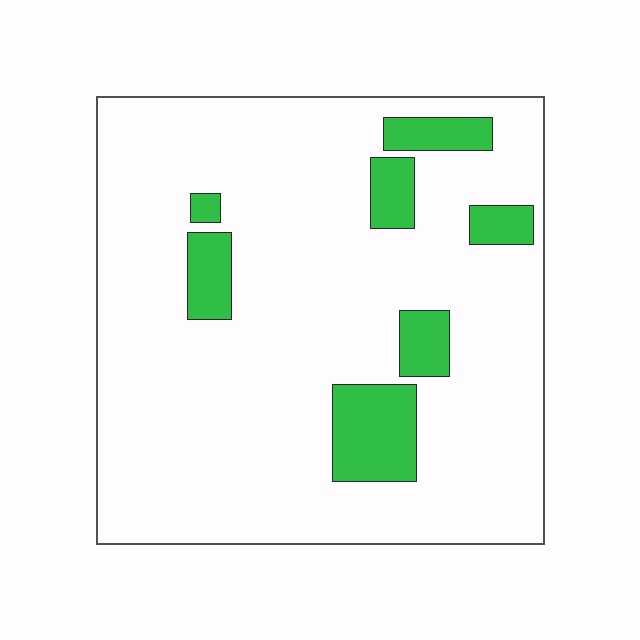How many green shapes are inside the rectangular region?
7.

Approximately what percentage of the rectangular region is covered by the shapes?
Approximately 15%.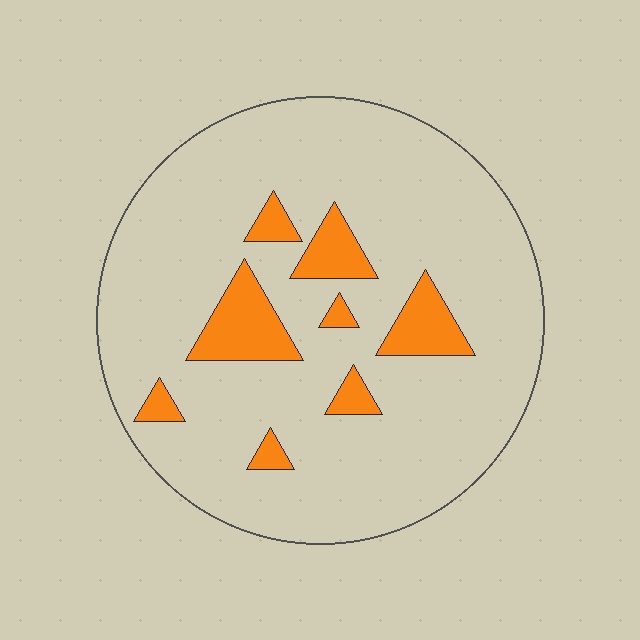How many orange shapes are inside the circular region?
8.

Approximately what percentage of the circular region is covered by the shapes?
Approximately 15%.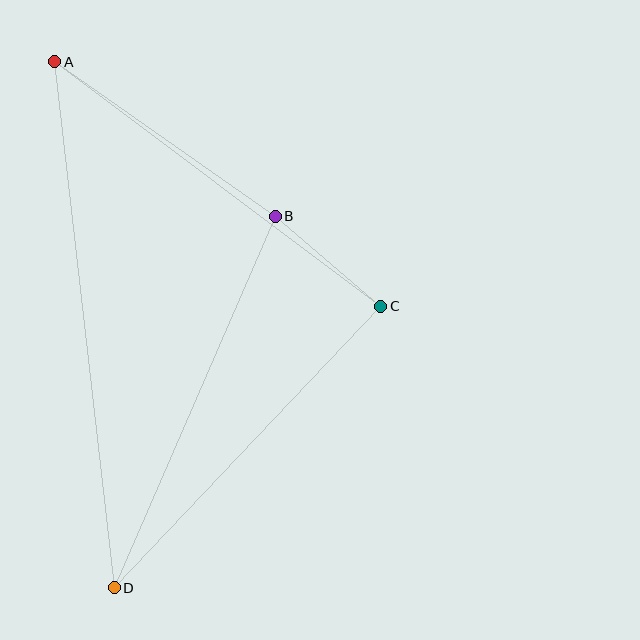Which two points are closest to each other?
Points B and C are closest to each other.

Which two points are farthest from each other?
Points A and D are farthest from each other.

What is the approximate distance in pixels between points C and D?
The distance between C and D is approximately 387 pixels.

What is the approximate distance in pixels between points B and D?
The distance between B and D is approximately 404 pixels.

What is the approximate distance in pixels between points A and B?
The distance between A and B is approximately 269 pixels.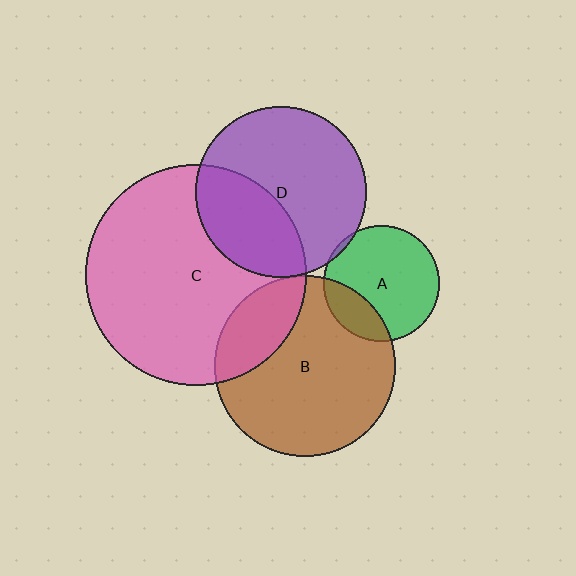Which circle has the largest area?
Circle C (pink).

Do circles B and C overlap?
Yes.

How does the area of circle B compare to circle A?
Approximately 2.4 times.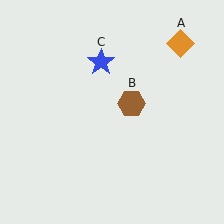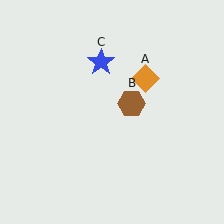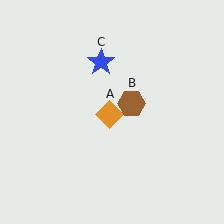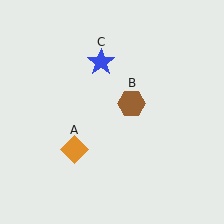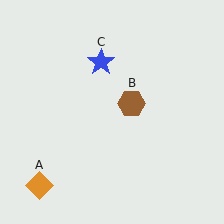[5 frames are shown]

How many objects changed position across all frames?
1 object changed position: orange diamond (object A).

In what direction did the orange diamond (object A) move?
The orange diamond (object A) moved down and to the left.